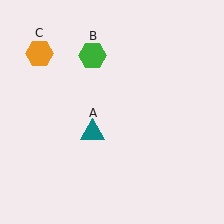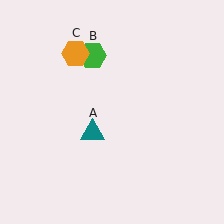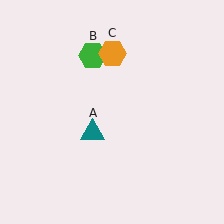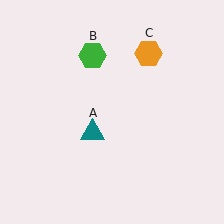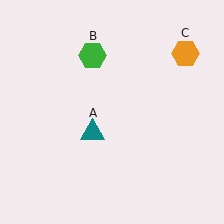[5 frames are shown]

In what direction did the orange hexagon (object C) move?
The orange hexagon (object C) moved right.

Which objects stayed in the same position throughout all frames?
Teal triangle (object A) and green hexagon (object B) remained stationary.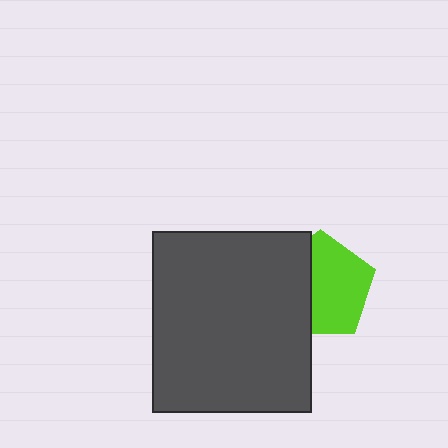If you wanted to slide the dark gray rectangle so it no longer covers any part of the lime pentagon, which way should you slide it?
Slide it left — that is the most direct way to separate the two shapes.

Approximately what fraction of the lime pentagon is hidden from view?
Roughly 38% of the lime pentagon is hidden behind the dark gray rectangle.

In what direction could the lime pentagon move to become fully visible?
The lime pentagon could move right. That would shift it out from behind the dark gray rectangle entirely.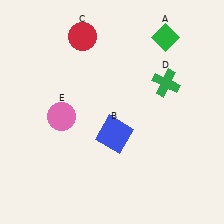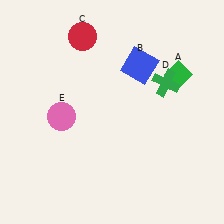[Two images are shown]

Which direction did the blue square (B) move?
The blue square (B) moved up.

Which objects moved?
The objects that moved are: the green diamond (A), the blue square (B).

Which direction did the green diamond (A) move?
The green diamond (A) moved down.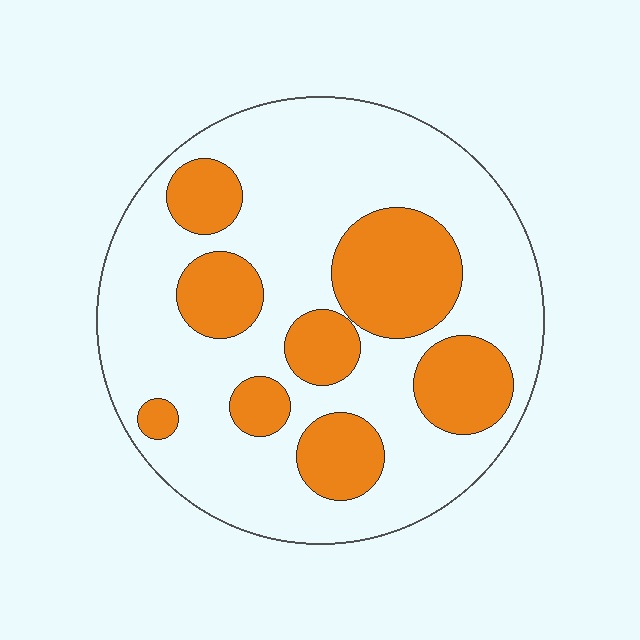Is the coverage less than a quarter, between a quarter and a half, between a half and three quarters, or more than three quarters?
Between a quarter and a half.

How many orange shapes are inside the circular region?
8.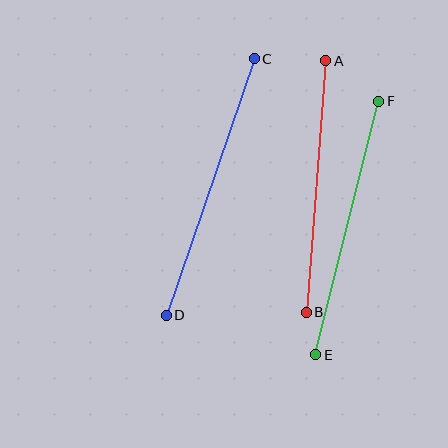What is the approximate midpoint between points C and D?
The midpoint is at approximately (210, 187) pixels.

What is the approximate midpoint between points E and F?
The midpoint is at approximately (347, 228) pixels.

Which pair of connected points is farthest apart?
Points C and D are farthest apart.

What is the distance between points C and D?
The distance is approximately 271 pixels.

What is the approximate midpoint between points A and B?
The midpoint is at approximately (316, 186) pixels.